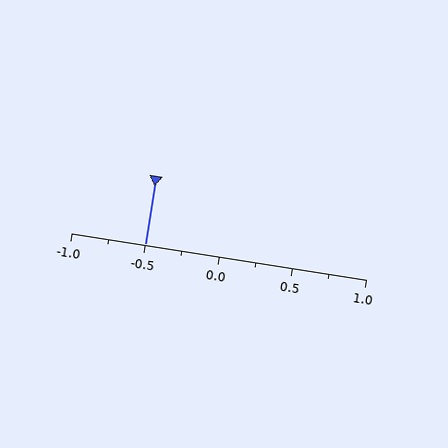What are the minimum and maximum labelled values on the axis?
The axis runs from -1.0 to 1.0.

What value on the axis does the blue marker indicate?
The marker indicates approximately -0.5.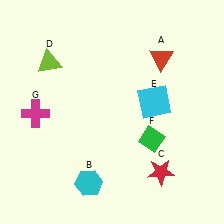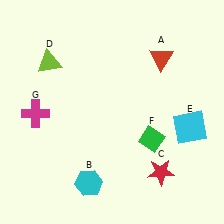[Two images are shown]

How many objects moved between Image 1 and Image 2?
1 object moved between the two images.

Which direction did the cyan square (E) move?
The cyan square (E) moved right.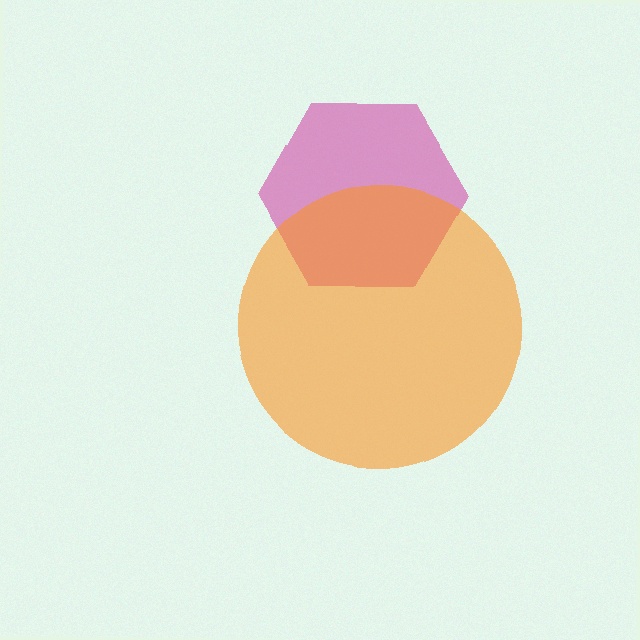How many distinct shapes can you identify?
There are 2 distinct shapes: a magenta hexagon, an orange circle.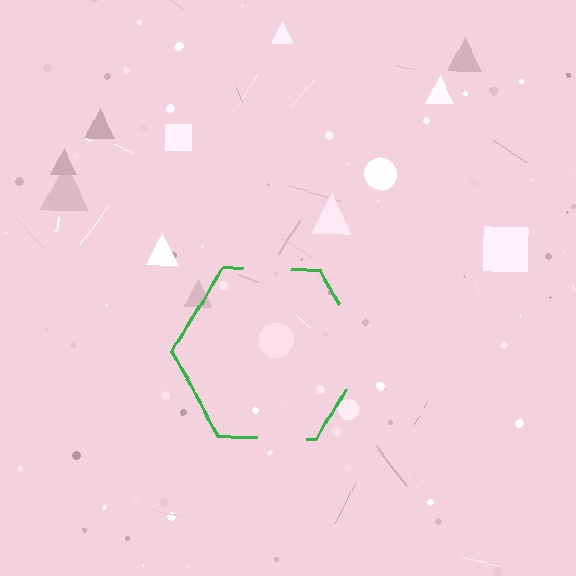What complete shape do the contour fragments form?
The contour fragments form a hexagon.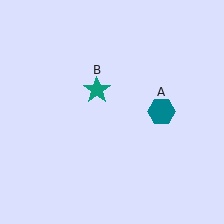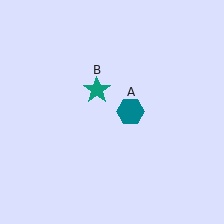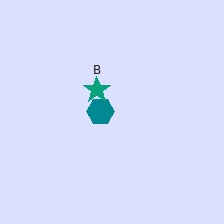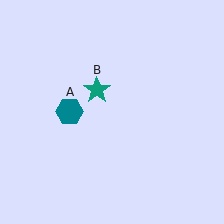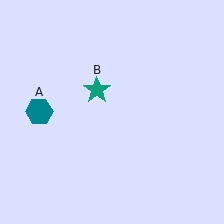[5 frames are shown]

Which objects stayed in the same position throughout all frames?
Teal star (object B) remained stationary.